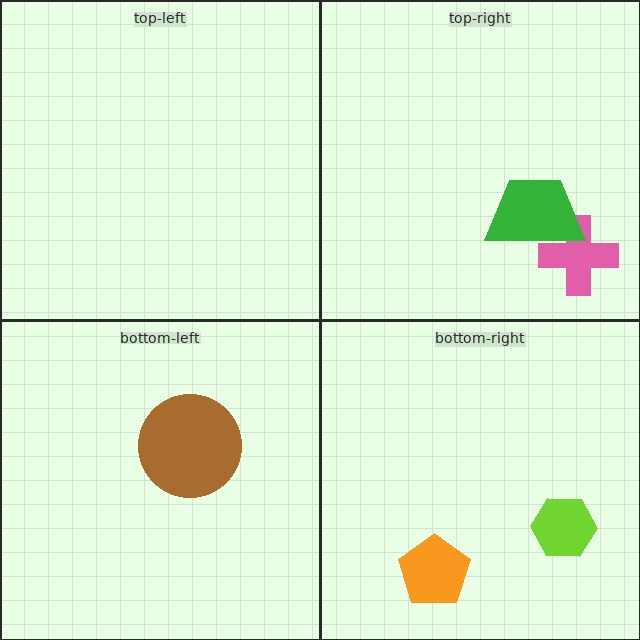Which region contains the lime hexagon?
The bottom-right region.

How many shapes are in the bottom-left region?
1.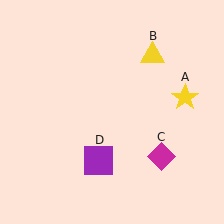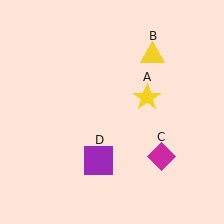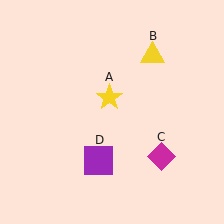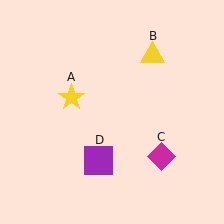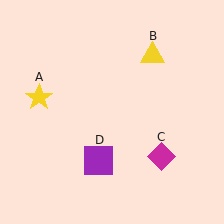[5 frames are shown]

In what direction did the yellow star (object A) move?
The yellow star (object A) moved left.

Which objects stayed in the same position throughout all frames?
Yellow triangle (object B) and magenta diamond (object C) and purple square (object D) remained stationary.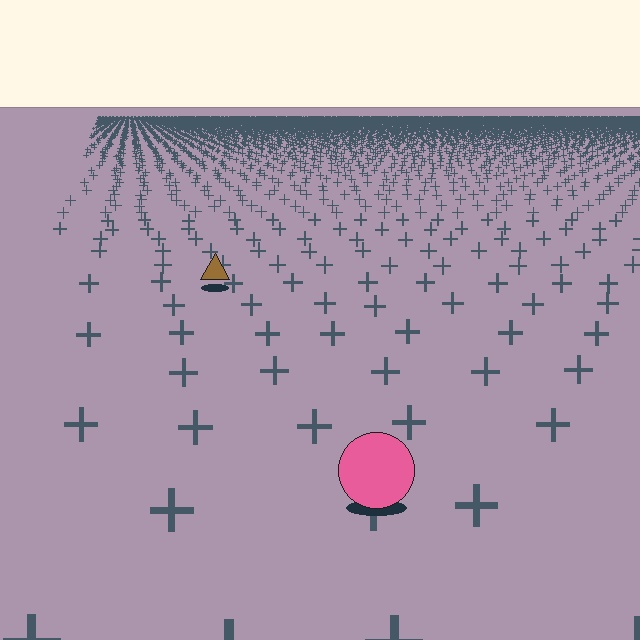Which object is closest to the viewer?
The pink circle is closest. The texture marks near it are larger and more spread out.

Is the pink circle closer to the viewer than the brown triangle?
Yes. The pink circle is closer — you can tell from the texture gradient: the ground texture is coarser near it.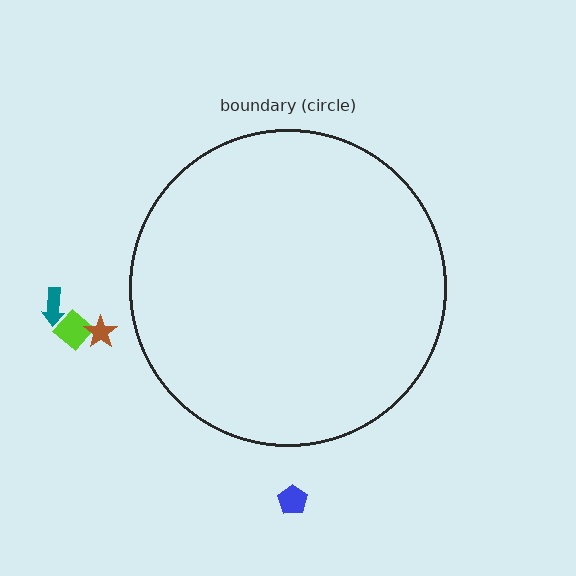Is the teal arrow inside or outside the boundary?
Outside.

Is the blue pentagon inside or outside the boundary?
Outside.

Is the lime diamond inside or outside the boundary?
Outside.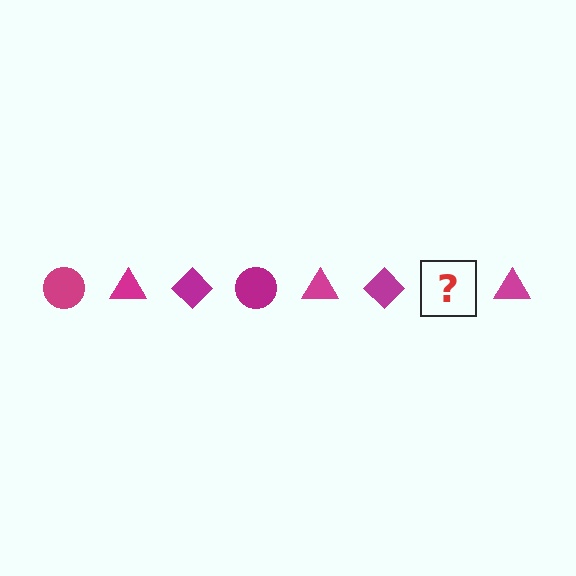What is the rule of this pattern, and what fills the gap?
The rule is that the pattern cycles through circle, triangle, diamond shapes in magenta. The gap should be filled with a magenta circle.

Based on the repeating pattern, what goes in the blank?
The blank should be a magenta circle.